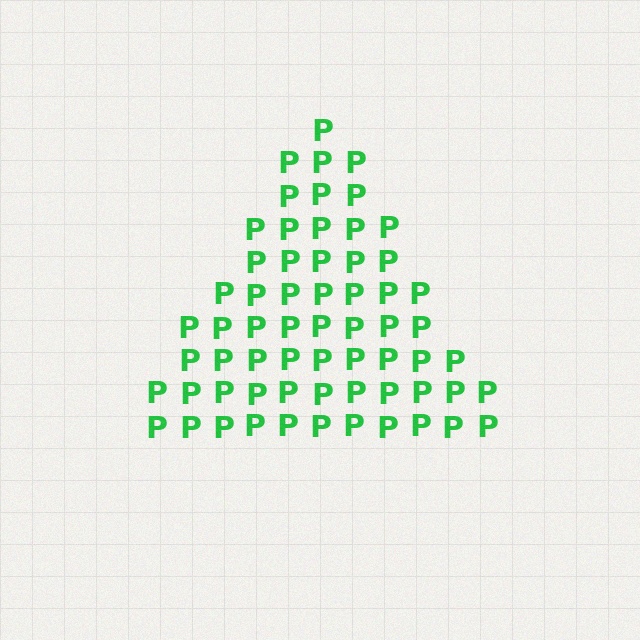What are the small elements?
The small elements are letter P's.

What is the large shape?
The large shape is a triangle.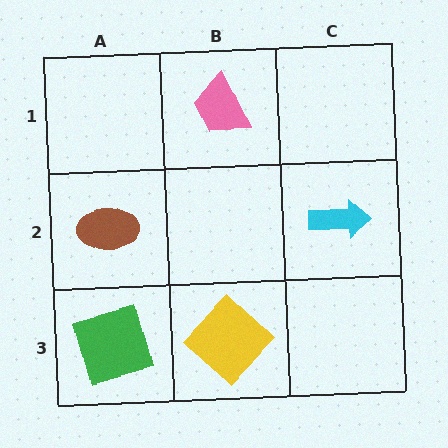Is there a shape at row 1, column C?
No, that cell is empty.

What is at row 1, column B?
A pink trapezoid.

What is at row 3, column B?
A yellow diamond.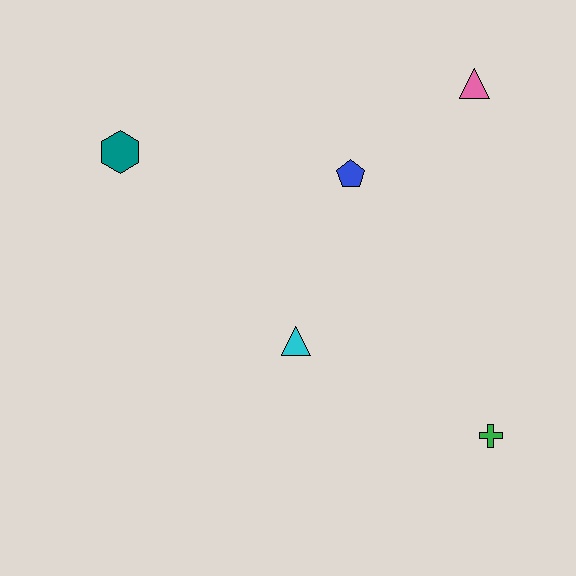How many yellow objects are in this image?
There are no yellow objects.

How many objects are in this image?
There are 5 objects.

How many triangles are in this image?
There are 2 triangles.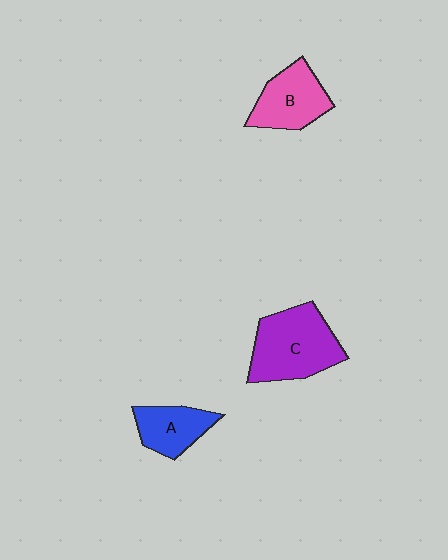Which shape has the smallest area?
Shape A (blue).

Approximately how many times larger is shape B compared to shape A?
Approximately 1.2 times.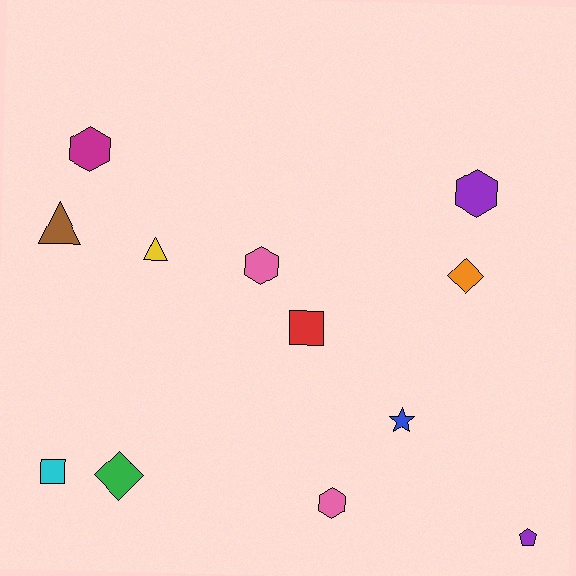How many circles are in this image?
There are no circles.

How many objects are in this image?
There are 12 objects.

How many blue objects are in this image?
There is 1 blue object.